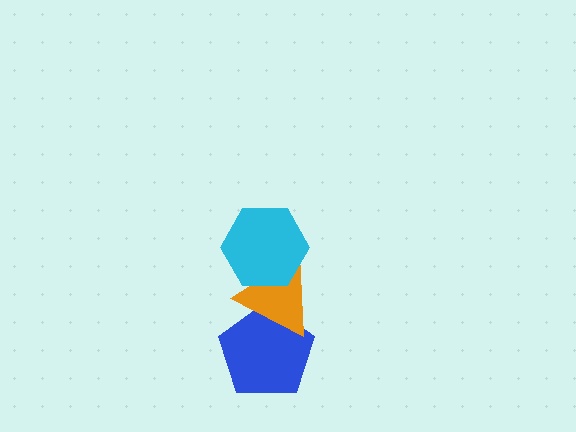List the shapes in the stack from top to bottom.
From top to bottom: the cyan hexagon, the orange triangle, the blue pentagon.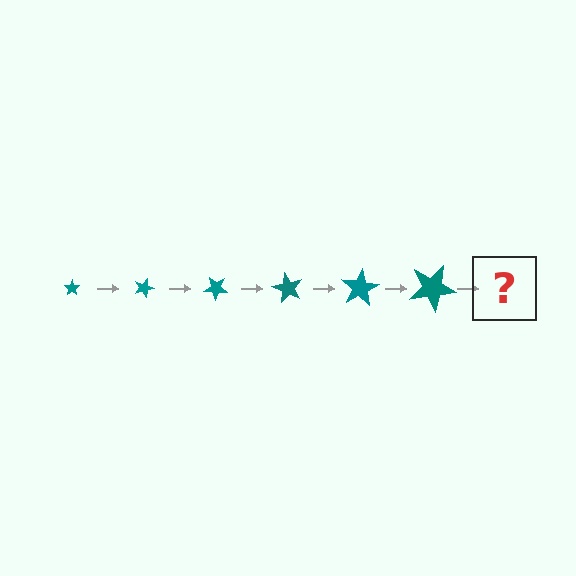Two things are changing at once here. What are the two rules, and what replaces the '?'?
The two rules are that the star grows larger each step and it rotates 20 degrees each step. The '?' should be a star, larger than the previous one and rotated 120 degrees from the start.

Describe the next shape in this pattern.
It should be a star, larger than the previous one and rotated 120 degrees from the start.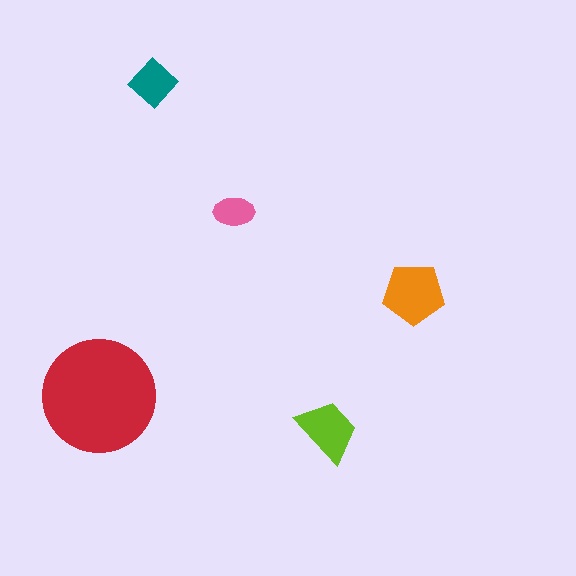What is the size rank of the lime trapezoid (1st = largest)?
3rd.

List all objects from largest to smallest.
The red circle, the orange pentagon, the lime trapezoid, the teal diamond, the pink ellipse.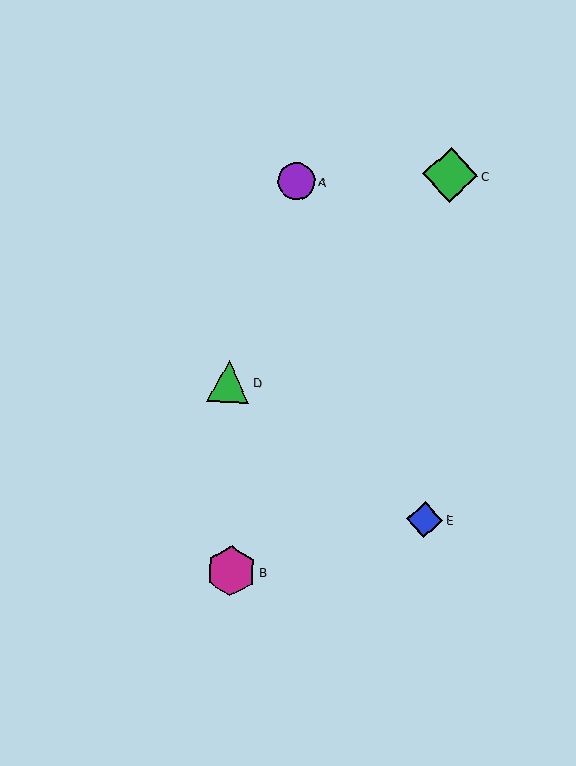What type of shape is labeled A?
Shape A is a purple circle.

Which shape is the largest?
The green diamond (labeled C) is the largest.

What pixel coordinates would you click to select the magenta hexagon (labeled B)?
Click at (231, 571) to select the magenta hexagon B.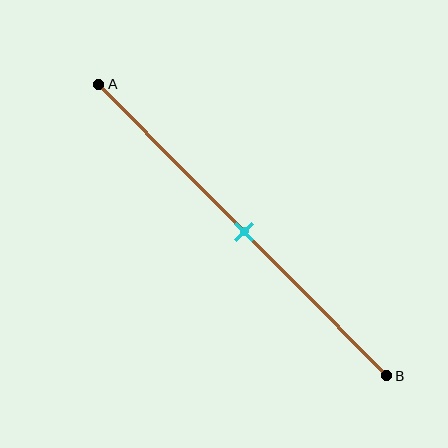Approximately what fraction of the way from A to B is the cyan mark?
The cyan mark is approximately 50% of the way from A to B.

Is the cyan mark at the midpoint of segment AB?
Yes, the mark is approximately at the midpoint.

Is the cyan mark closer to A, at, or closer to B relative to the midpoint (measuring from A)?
The cyan mark is approximately at the midpoint of segment AB.